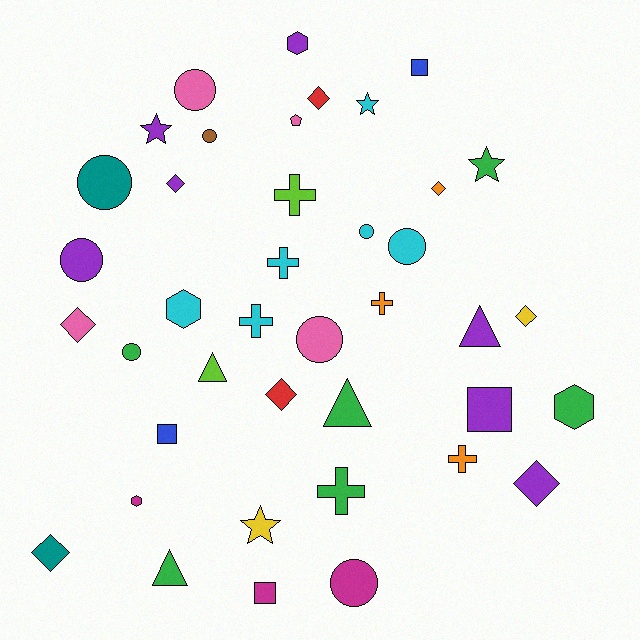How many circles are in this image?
There are 9 circles.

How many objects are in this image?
There are 40 objects.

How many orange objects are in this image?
There are 3 orange objects.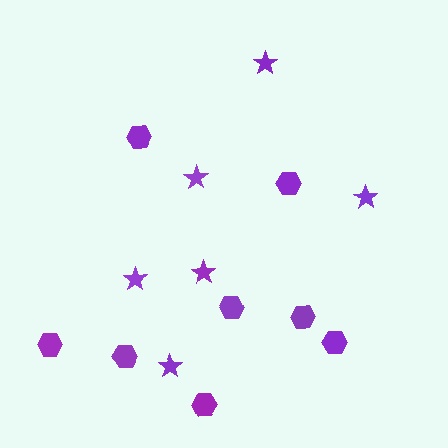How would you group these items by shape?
There are 2 groups: one group of stars (6) and one group of hexagons (8).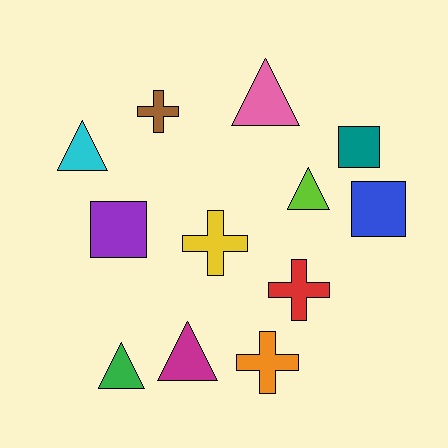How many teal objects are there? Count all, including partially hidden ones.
There is 1 teal object.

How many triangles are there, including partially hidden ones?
There are 5 triangles.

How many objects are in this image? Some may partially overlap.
There are 12 objects.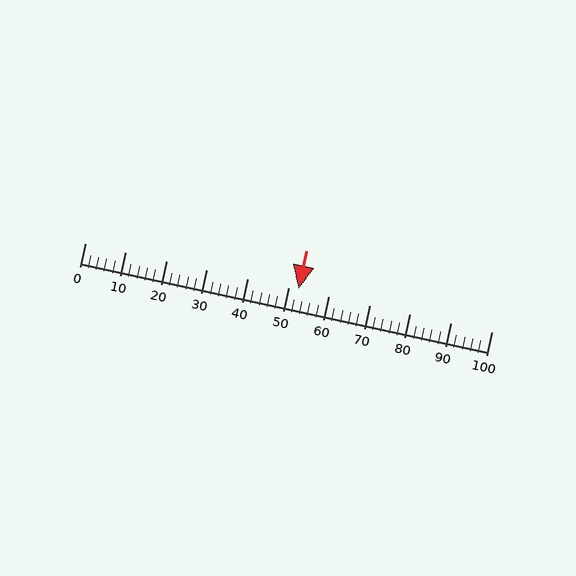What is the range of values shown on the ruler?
The ruler shows values from 0 to 100.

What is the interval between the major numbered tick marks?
The major tick marks are spaced 10 units apart.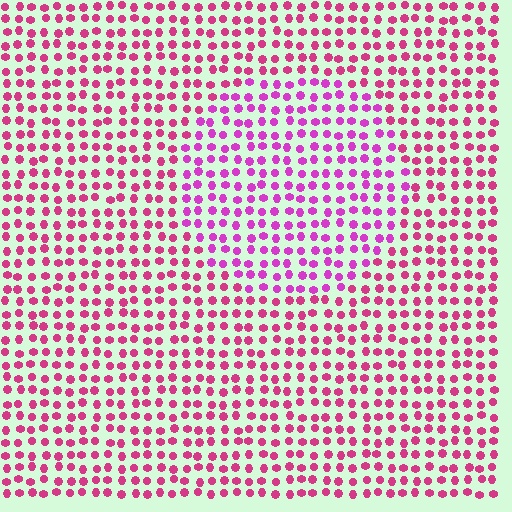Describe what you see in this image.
The image is filled with small magenta elements in a uniform arrangement. A circle-shaped region is visible where the elements are tinted to a slightly different hue, forming a subtle color boundary.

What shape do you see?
I see a circle.